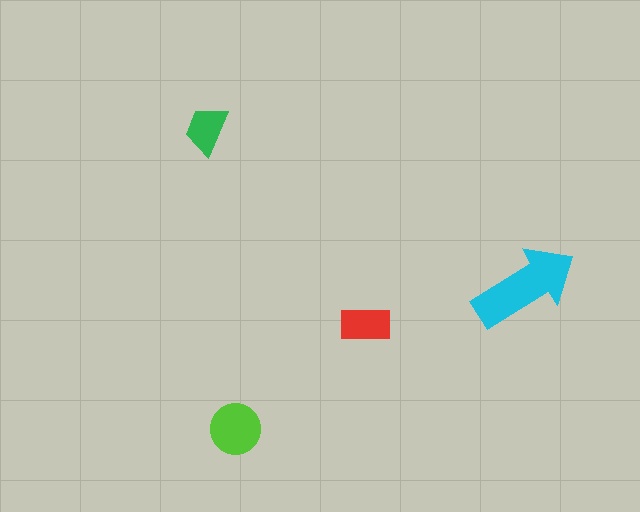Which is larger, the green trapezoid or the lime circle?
The lime circle.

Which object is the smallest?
The green trapezoid.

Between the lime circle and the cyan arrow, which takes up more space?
The cyan arrow.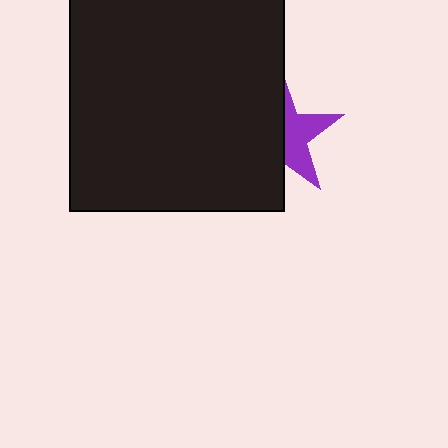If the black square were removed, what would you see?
You would see the complete purple star.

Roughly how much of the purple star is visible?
A small part of it is visible (roughly 43%).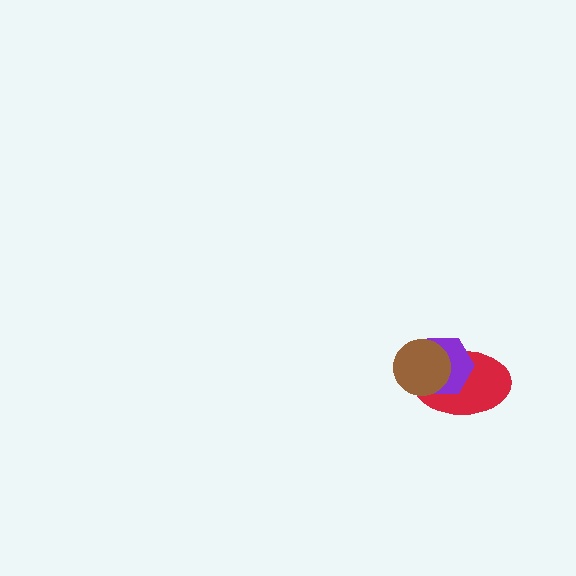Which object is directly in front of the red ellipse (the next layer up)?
The purple hexagon is directly in front of the red ellipse.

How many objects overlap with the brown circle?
2 objects overlap with the brown circle.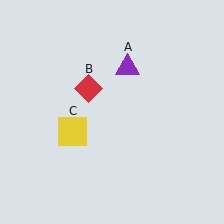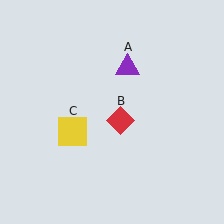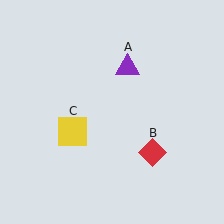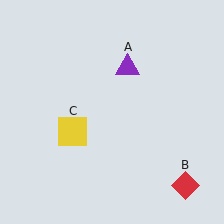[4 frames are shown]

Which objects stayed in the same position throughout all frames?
Purple triangle (object A) and yellow square (object C) remained stationary.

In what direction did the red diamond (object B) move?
The red diamond (object B) moved down and to the right.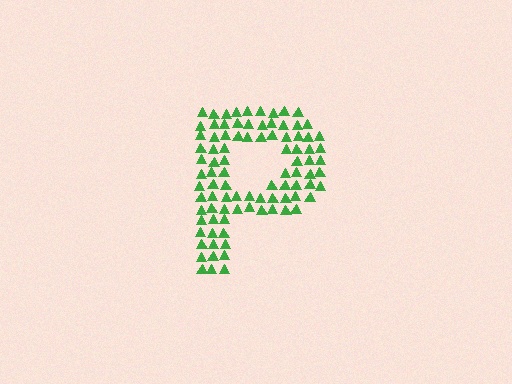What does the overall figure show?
The overall figure shows the letter P.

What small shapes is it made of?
It is made of small triangles.